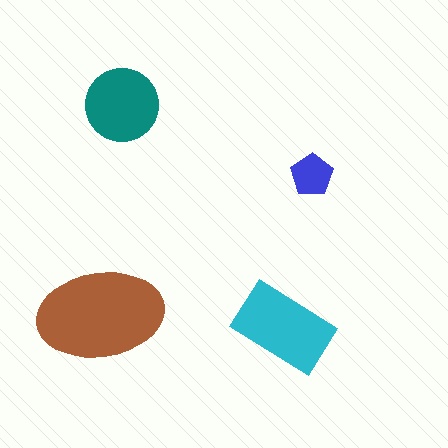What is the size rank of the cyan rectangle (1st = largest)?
2nd.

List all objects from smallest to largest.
The blue pentagon, the teal circle, the cyan rectangle, the brown ellipse.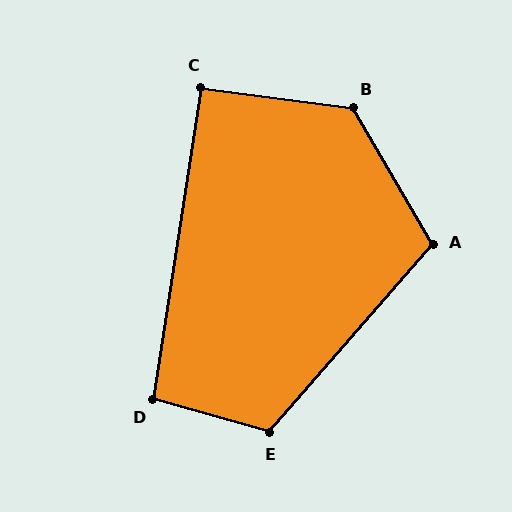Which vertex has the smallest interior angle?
C, at approximately 91 degrees.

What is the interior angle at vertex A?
Approximately 109 degrees (obtuse).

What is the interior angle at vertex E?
Approximately 115 degrees (obtuse).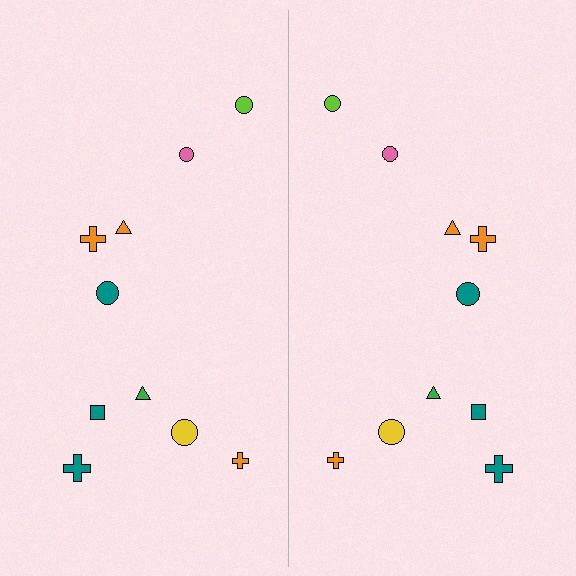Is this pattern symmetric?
Yes, this pattern has bilateral (reflection) symmetry.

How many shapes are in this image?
There are 20 shapes in this image.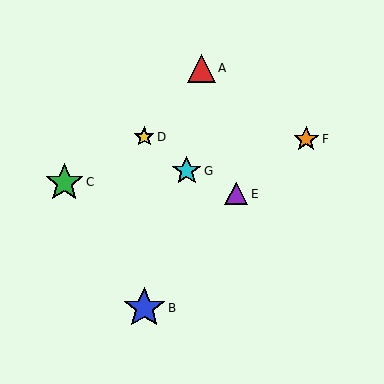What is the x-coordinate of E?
Object E is at x≈236.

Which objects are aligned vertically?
Objects B, D are aligned vertically.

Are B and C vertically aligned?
No, B is at x≈144 and C is at x≈64.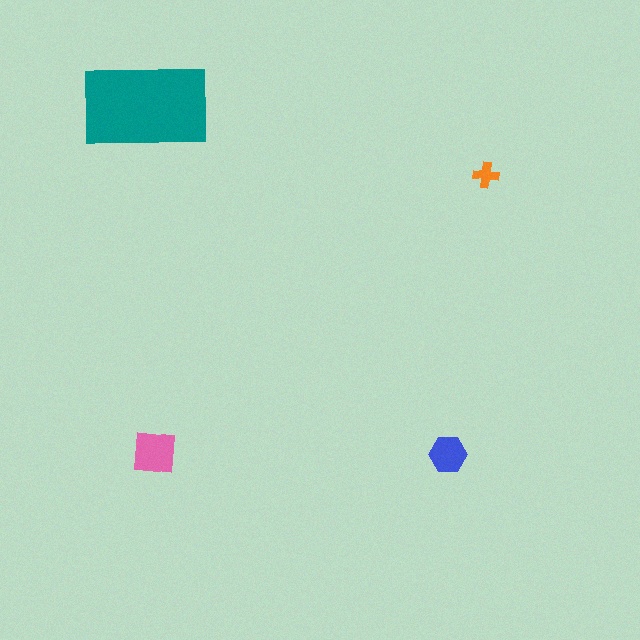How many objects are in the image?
There are 4 objects in the image.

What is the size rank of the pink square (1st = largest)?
2nd.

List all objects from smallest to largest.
The orange cross, the blue hexagon, the pink square, the teal rectangle.